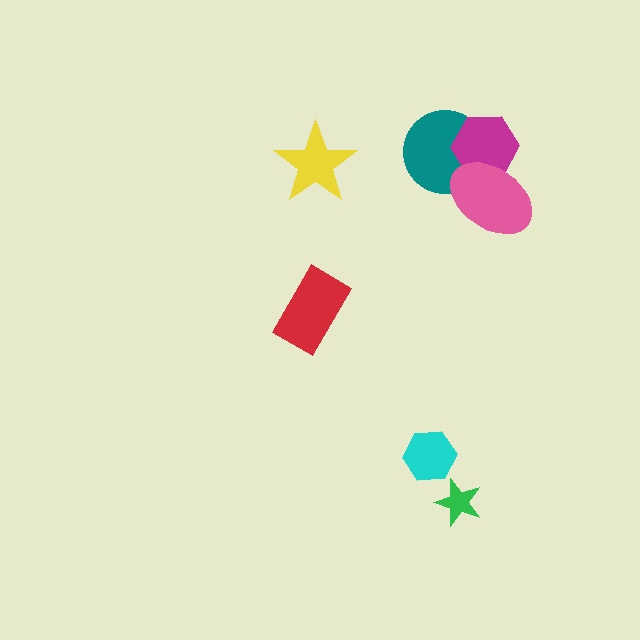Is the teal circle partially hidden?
Yes, it is partially covered by another shape.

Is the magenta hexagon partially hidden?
Yes, it is partially covered by another shape.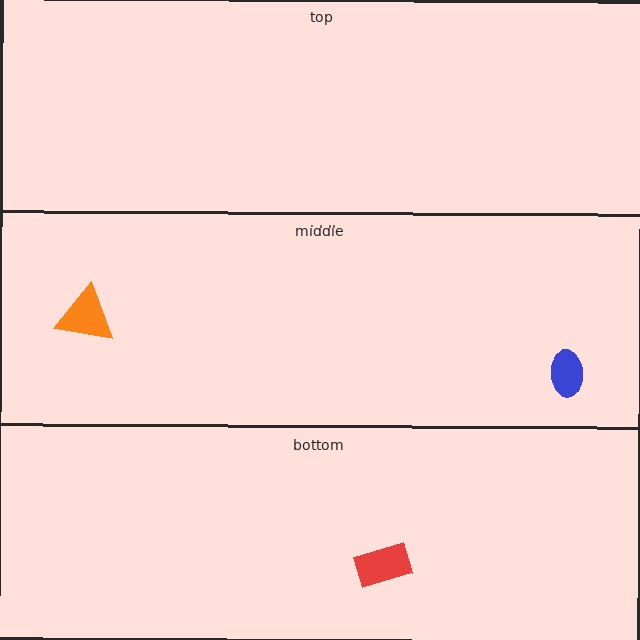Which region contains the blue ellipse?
The middle region.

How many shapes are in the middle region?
2.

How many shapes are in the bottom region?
1.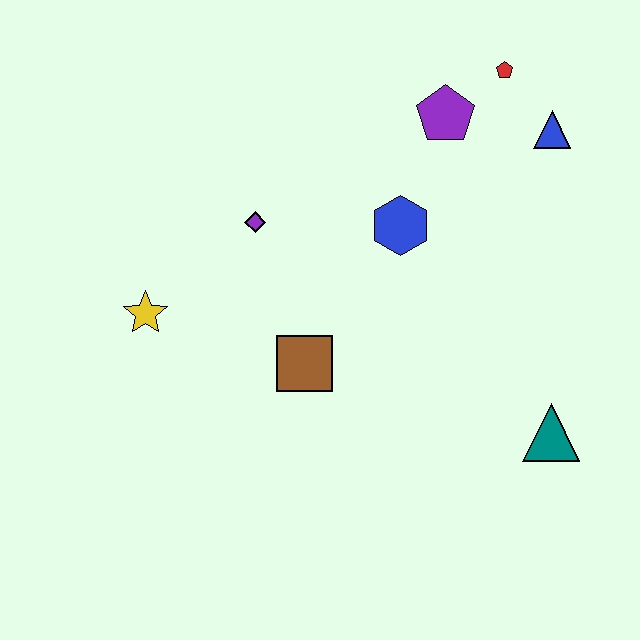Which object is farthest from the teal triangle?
The yellow star is farthest from the teal triangle.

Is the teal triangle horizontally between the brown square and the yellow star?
No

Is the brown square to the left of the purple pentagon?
Yes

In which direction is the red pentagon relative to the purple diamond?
The red pentagon is to the right of the purple diamond.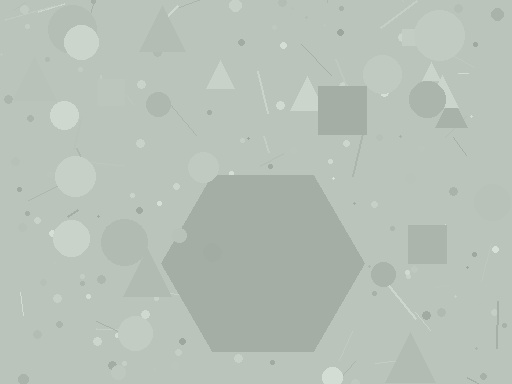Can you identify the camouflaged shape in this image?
The camouflaged shape is a hexagon.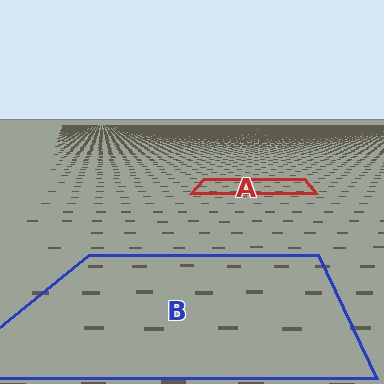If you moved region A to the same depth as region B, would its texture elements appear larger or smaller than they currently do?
They would appear larger. At a closer depth, the same texture elements are projected at a bigger on-screen size.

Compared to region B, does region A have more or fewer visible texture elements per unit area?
Region A has more texture elements per unit area — they are packed more densely because it is farther away.